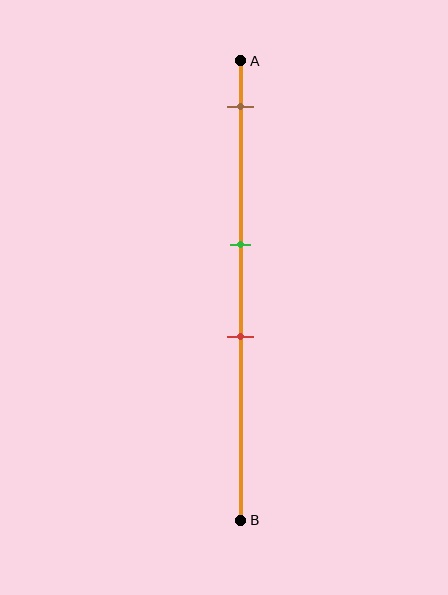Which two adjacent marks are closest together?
The green and red marks are the closest adjacent pair.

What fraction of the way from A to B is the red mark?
The red mark is approximately 60% (0.6) of the way from A to B.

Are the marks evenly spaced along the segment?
No, the marks are not evenly spaced.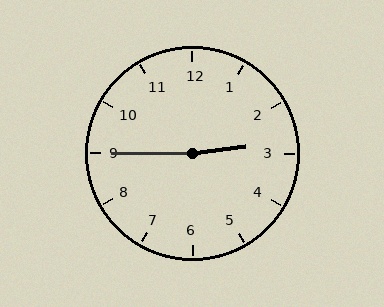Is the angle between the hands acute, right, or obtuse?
It is obtuse.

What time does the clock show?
2:45.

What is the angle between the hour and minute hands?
Approximately 172 degrees.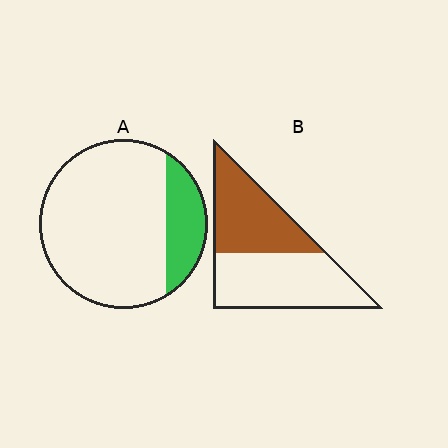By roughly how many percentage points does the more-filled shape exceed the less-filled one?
By roughly 25 percentage points (B over A).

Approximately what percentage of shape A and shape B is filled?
A is approximately 20% and B is approximately 45%.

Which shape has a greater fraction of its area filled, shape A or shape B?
Shape B.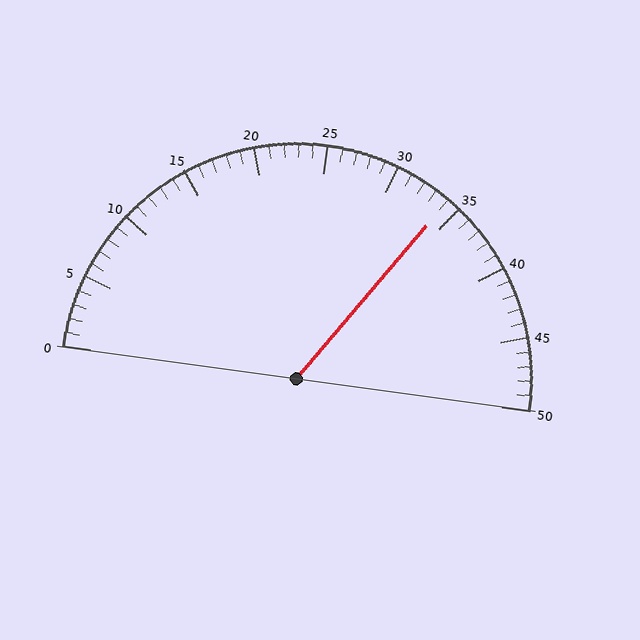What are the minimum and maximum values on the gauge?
The gauge ranges from 0 to 50.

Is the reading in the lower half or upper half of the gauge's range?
The reading is in the upper half of the range (0 to 50).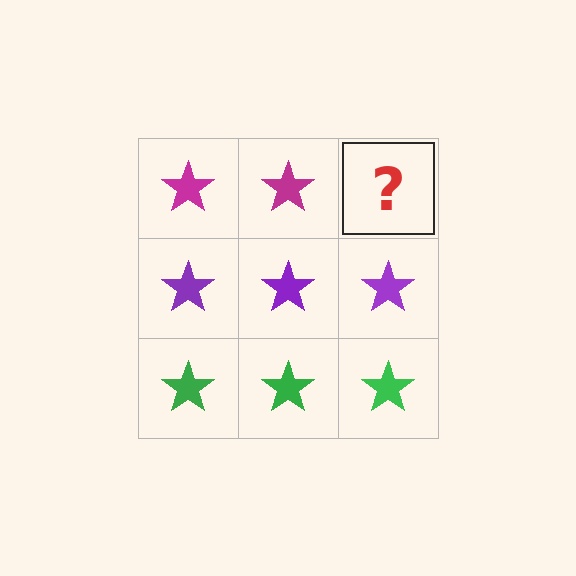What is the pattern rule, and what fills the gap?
The rule is that each row has a consistent color. The gap should be filled with a magenta star.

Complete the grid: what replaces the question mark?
The question mark should be replaced with a magenta star.